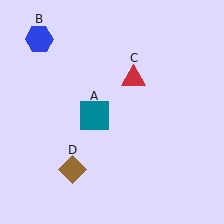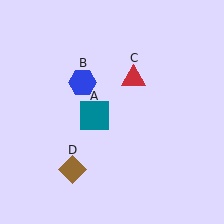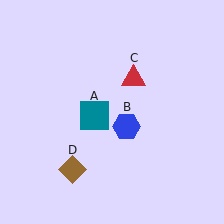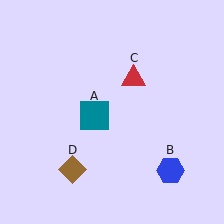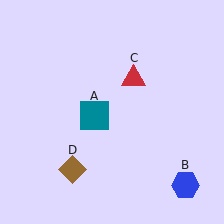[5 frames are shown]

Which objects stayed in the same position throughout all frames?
Teal square (object A) and red triangle (object C) and brown diamond (object D) remained stationary.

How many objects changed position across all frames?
1 object changed position: blue hexagon (object B).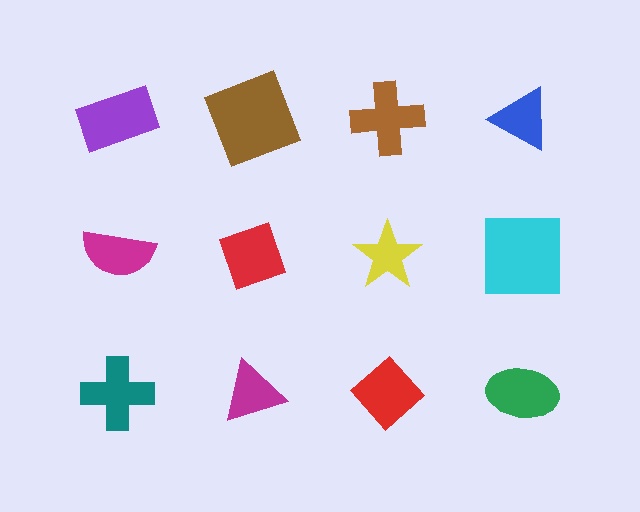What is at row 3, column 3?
A red diamond.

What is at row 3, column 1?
A teal cross.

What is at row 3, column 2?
A magenta triangle.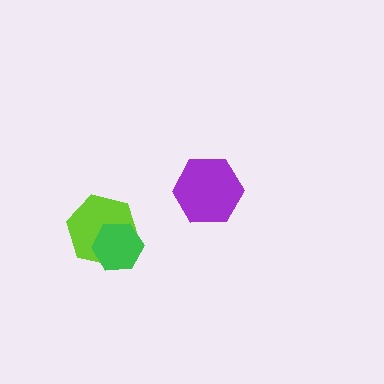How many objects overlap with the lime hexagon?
1 object overlaps with the lime hexagon.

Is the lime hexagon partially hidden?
Yes, it is partially covered by another shape.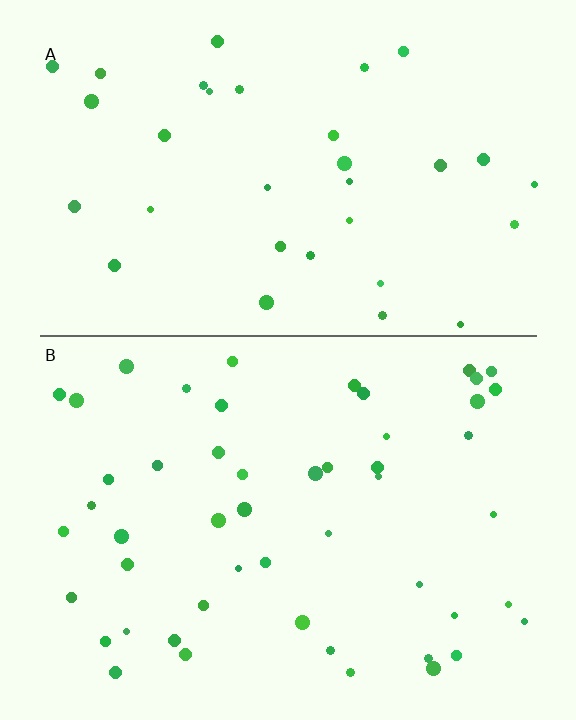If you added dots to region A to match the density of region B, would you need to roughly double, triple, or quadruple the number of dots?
Approximately double.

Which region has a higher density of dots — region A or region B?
B (the bottom).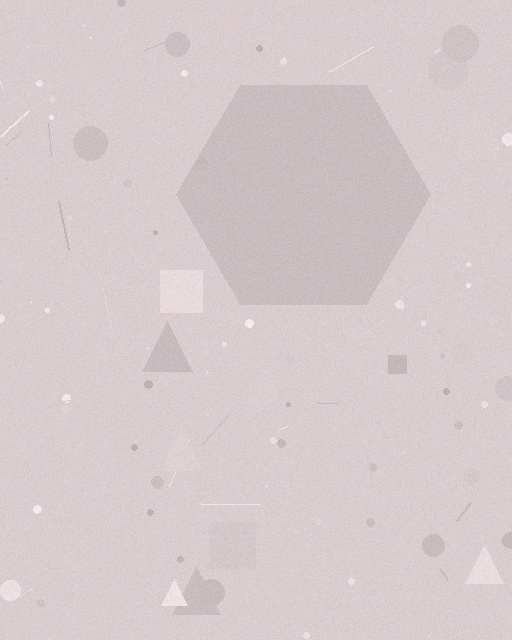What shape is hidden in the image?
A hexagon is hidden in the image.